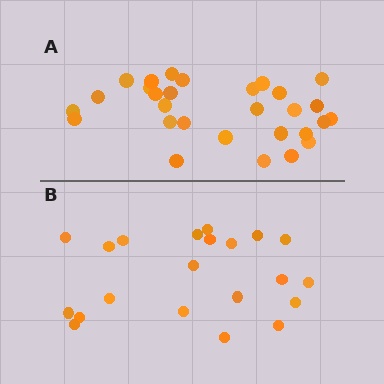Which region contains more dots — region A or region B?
Region A (the top region) has more dots.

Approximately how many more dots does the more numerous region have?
Region A has roughly 8 or so more dots than region B.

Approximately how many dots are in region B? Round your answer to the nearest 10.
About 20 dots. (The exact count is 21, which rounds to 20.)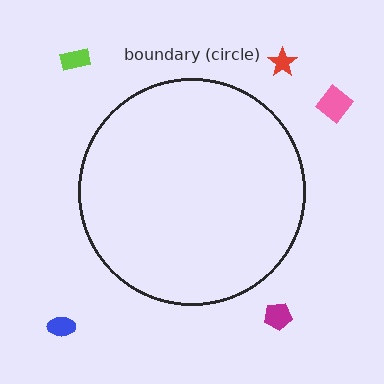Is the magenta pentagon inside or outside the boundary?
Outside.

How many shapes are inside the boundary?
0 inside, 5 outside.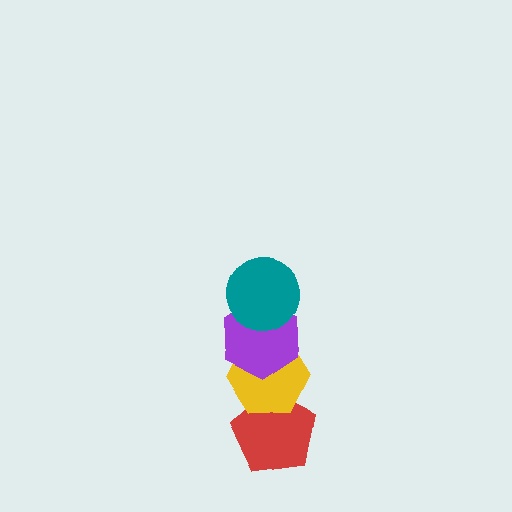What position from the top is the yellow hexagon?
The yellow hexagon is 3rd from the top.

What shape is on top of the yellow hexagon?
The purple hexagon is on top of the yellow hexagon.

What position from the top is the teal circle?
The teal circle is 1st from the top.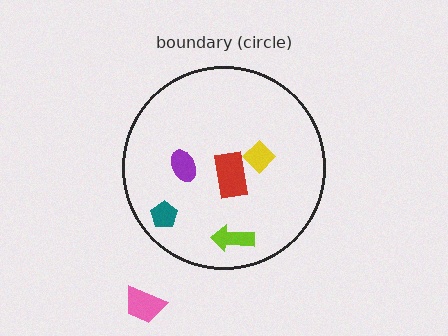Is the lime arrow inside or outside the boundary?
Inside.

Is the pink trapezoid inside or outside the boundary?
Outside.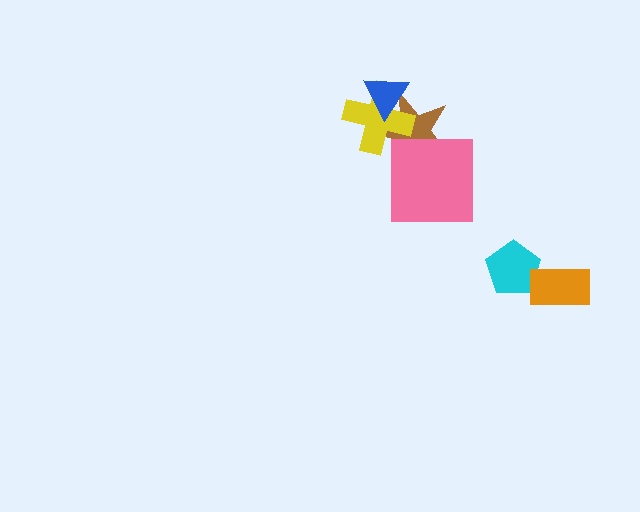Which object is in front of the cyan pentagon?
The orange rectangle is in front of the cyan pentagon.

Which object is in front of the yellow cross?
The blue triangle is in front of the yellow cross.